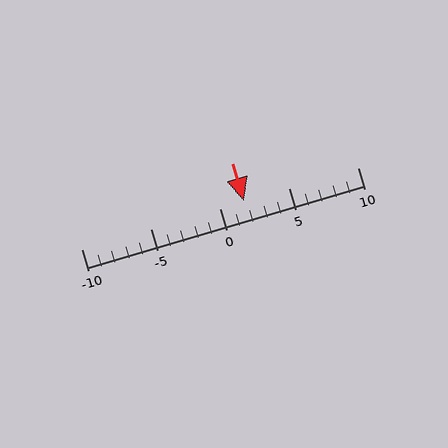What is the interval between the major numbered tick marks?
The major tick marks are spaced 5 units apart.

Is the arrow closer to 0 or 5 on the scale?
The arrow is closer to 0.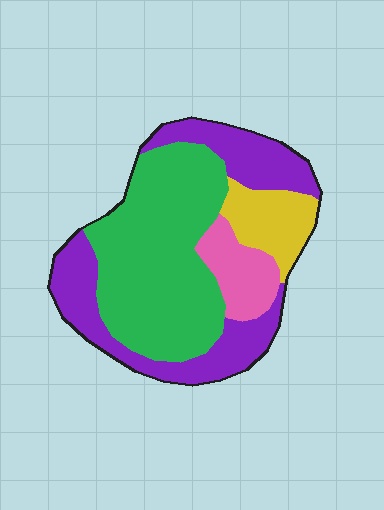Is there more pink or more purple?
Purple.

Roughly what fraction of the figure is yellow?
Yellow takes up less than a quarter of the figure.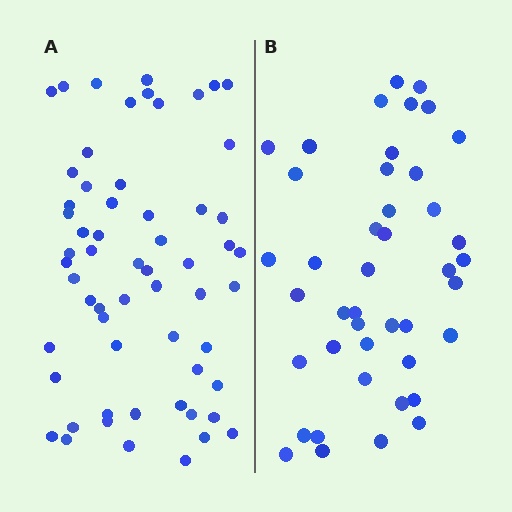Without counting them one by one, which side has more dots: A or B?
Region A (the left region) has more dots.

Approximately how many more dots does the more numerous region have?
Region A has approximately 15 more dots than region B.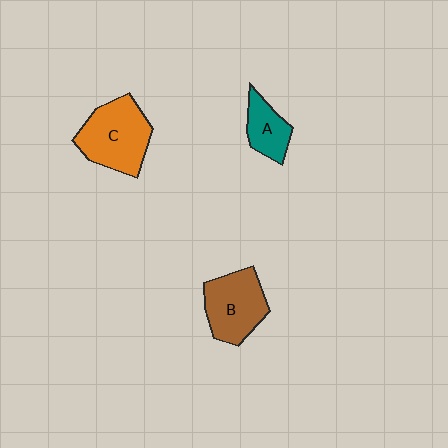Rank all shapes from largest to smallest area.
From largest to smallest: C (orange), B (brown), A (teal).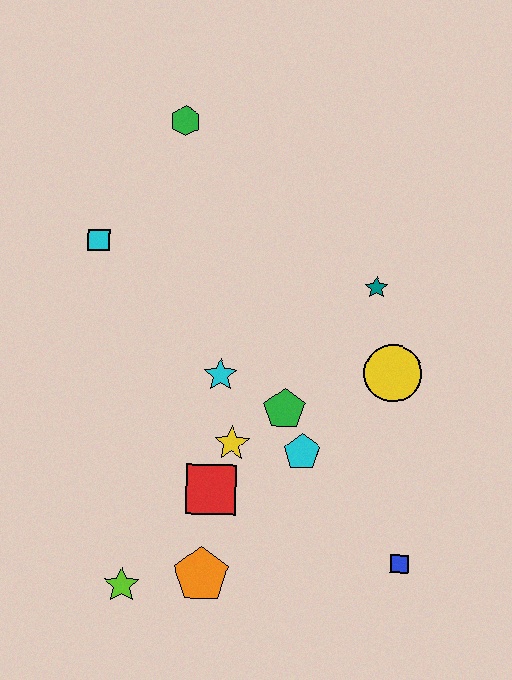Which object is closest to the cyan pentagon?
The green pentagon is closest to the cyan pentagon.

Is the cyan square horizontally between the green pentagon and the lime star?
No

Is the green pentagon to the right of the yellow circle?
No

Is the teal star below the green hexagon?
Yes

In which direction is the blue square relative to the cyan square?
The blue square is below the cyan square.